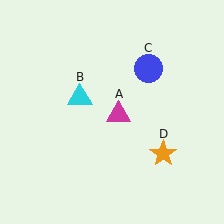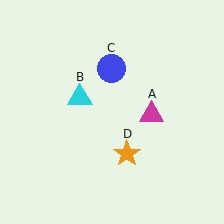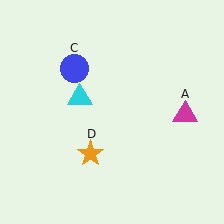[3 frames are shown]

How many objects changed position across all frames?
3 objects changed position: magenta triangle (object A), blue circle (object C), orange star (object D).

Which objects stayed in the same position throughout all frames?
Cyan triangle (object B) remained stationary.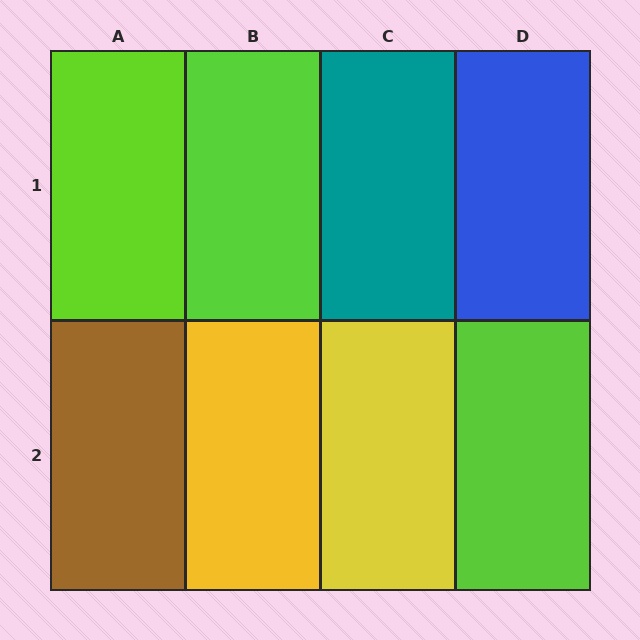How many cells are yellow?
2 cells are yellow.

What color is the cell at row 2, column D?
Lime.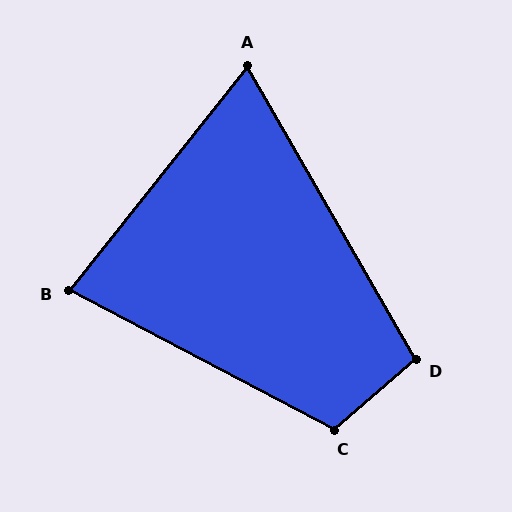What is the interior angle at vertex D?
Approximately 101 degrees (obtuse).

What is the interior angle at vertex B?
Approximately 79 degrees (acute).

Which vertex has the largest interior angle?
C, at approximately 112 degrees.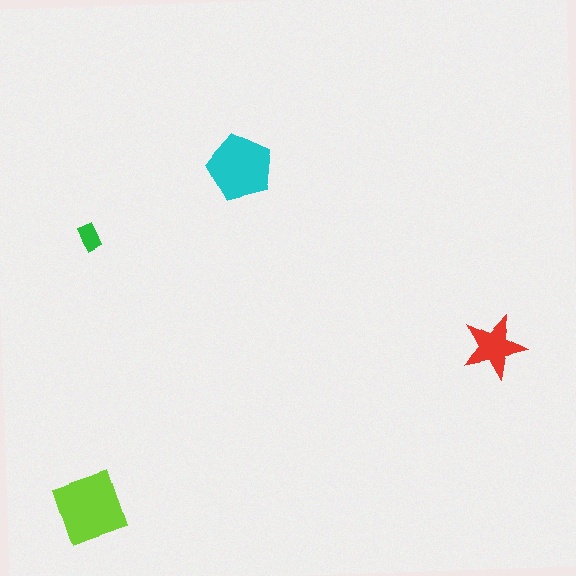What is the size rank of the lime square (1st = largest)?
1st.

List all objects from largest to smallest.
The lime square, the cyan pentagon, the red star, the green rectangle.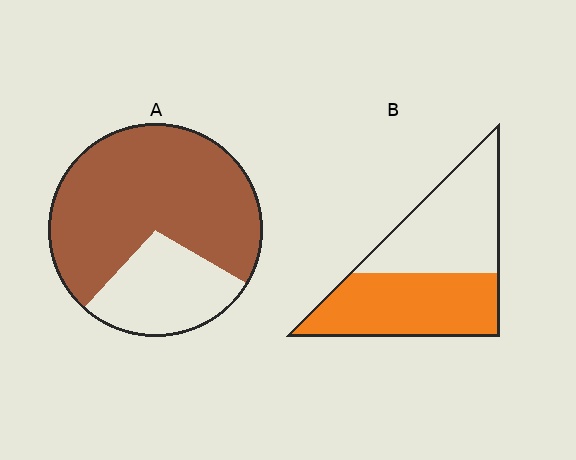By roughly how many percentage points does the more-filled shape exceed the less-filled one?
By roughly 20 percentage points (A over B).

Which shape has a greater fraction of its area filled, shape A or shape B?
Shape A.